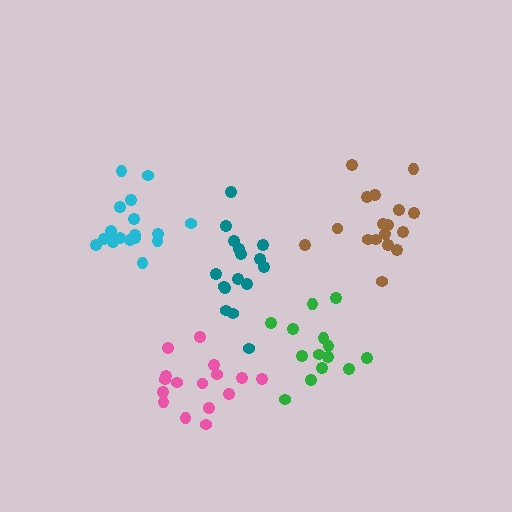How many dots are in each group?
Group 1: 16 dots, Group 2: 16 dots, Group 3: 14 dots, Group 4: 17 dots, Group 5: 17 dots (80 total).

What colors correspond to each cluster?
The clusters are colored: pink, teal, green, brown, cyan.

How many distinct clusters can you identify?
There are 5 distinct clusters.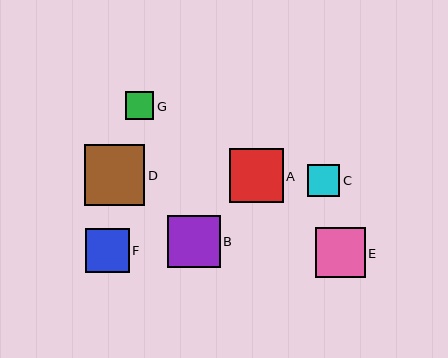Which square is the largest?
Square D is the largest with a size of approximately 61 pixels.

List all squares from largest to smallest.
From largest to smallest: D, A, B, E, F, C, G.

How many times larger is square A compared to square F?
Square A is approximately 1.2 times the size of square F.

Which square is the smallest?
Square G is the smallest with a size of approximately 28 pixels.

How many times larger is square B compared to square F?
Square B is approximately 1.2 times the size of square F.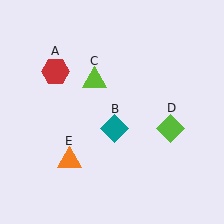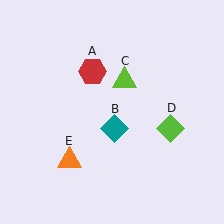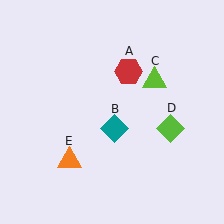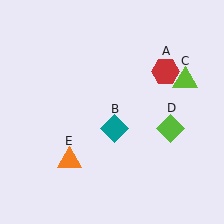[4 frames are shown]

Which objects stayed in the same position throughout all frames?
Teal diamond (object B) and lime diamond (object D) and orange triangle (object E) remained stationary.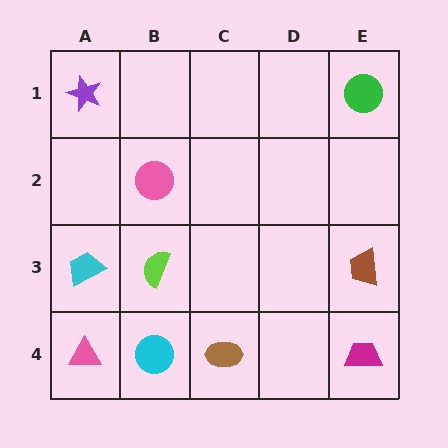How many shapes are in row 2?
1 shape.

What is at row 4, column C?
A brown ellipse.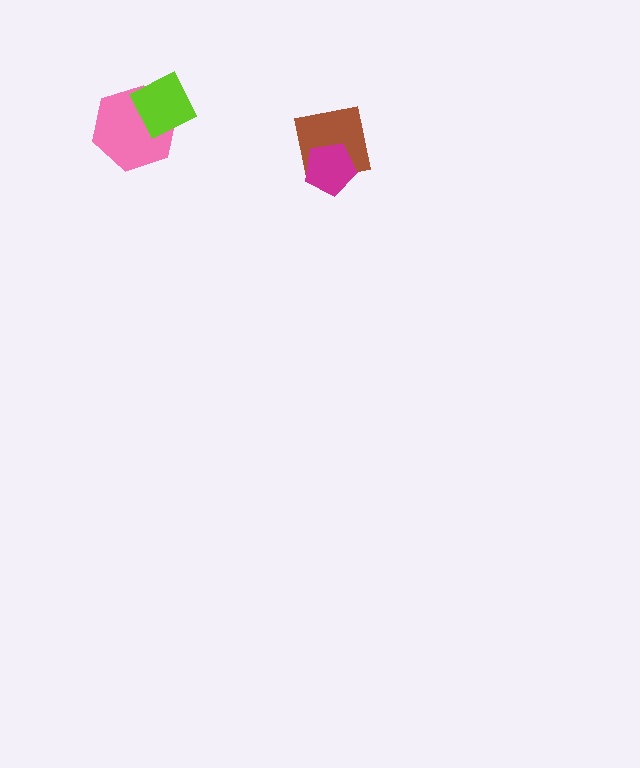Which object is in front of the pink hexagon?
The lime diamond is in front of the pink hexagon.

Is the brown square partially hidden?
Yes, it is partially covered by another shape.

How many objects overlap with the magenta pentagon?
1 object overlaps with the magenta pentagon.